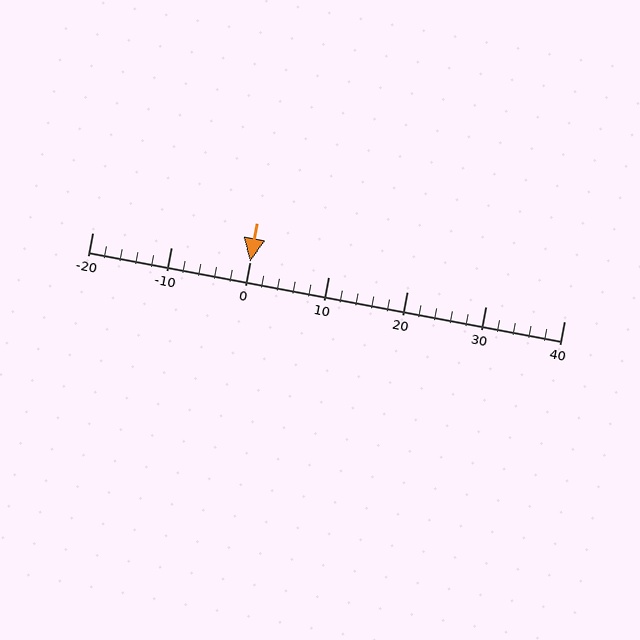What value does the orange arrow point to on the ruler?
The orange arrow points to approximately 0.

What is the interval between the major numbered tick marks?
The major tick marks are spaced 10 units apart.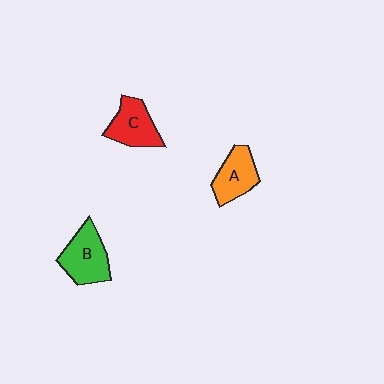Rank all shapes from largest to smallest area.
From largest to smallest: B (green), C (red), A (orange).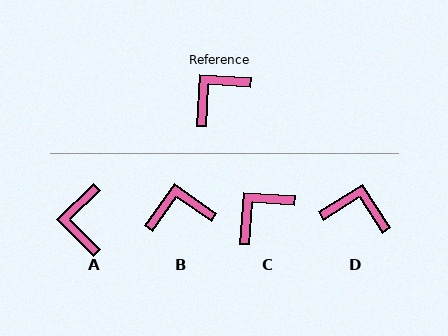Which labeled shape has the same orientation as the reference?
C.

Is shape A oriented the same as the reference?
No, it is off by about 49 degrees.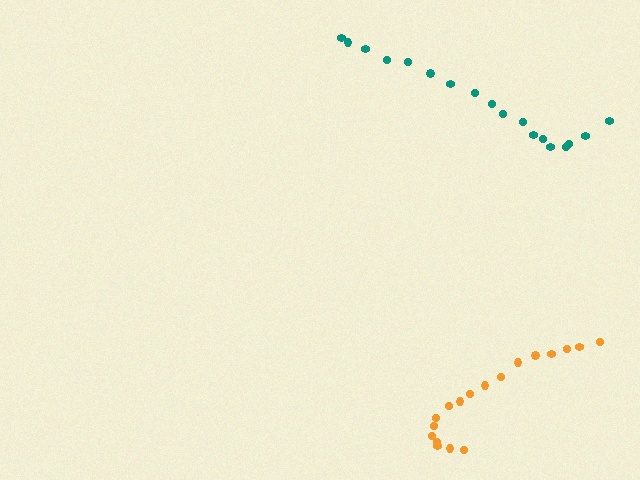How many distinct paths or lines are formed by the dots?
There are 2 distinct paths.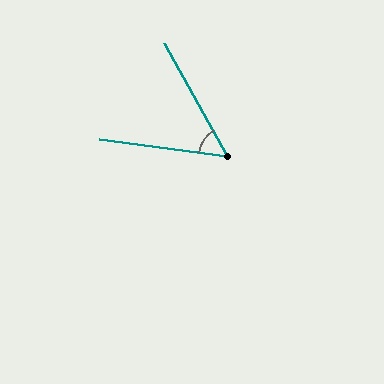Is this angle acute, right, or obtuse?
It is acute.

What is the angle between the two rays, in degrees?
Approximately 53 degrees.